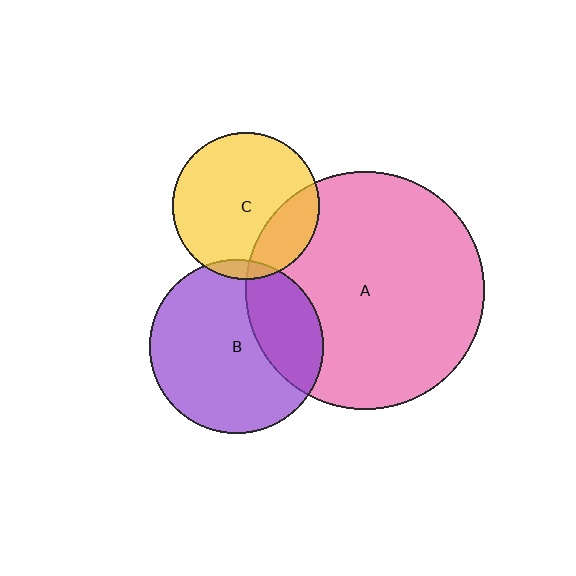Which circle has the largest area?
Circle A (pink).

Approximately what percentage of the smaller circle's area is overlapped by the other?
Approximately 5%.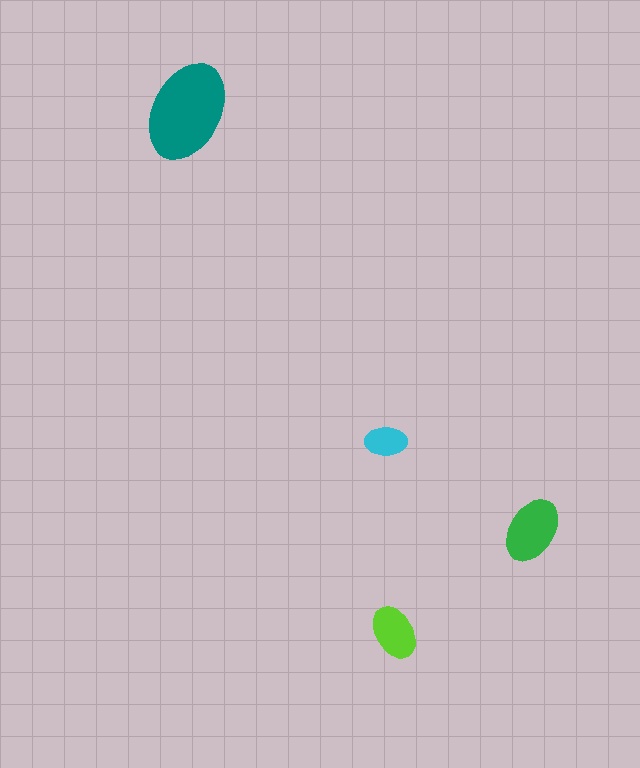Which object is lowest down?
The lime ellipse is bottommost.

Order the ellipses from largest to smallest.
the teal one, the green one, the lime one, the cyan one.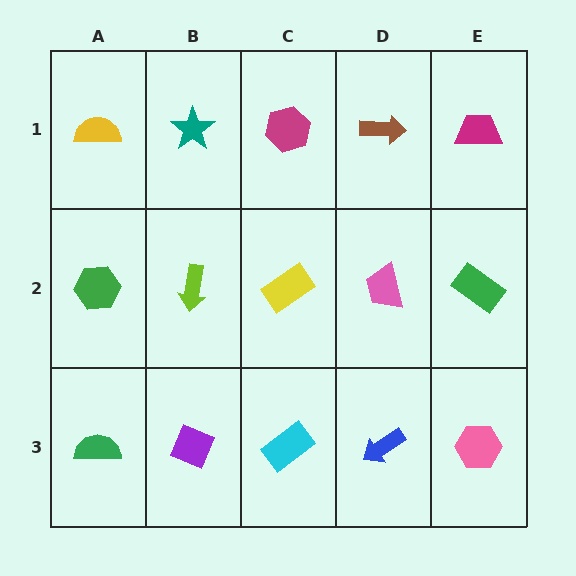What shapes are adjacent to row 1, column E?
A green rectangle (row 2, column E), a brown arrow (row 1, column D).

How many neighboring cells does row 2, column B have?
4.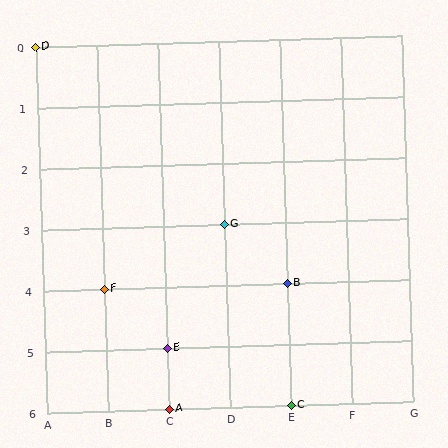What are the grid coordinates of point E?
Point E is at grid coordinates (C, 5).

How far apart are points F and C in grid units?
Points F and C are 3 columns and 2 rows apart (about 3.6 grid units diagonally).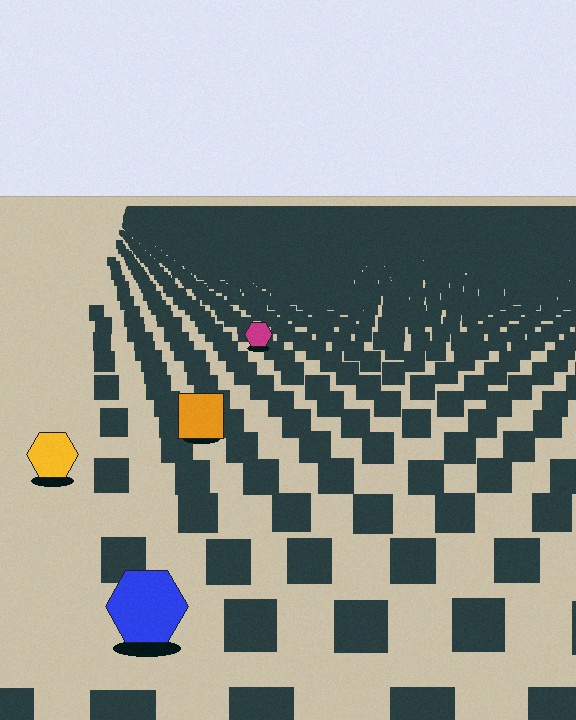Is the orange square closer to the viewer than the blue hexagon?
No. The blue hexagon is closer — you can tell from the texture gradient: the ground texture is coarser near it.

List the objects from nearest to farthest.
From nearest to farthest: the blue hexagon, the yellow hexagon, the orange square, the magenta hexagon.